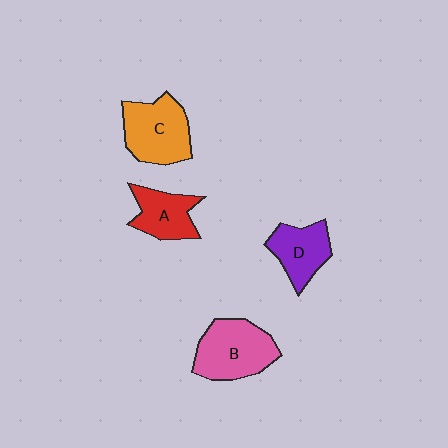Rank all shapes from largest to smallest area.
From largest to smallest: B (pink), C (orange), D (purple), A (red).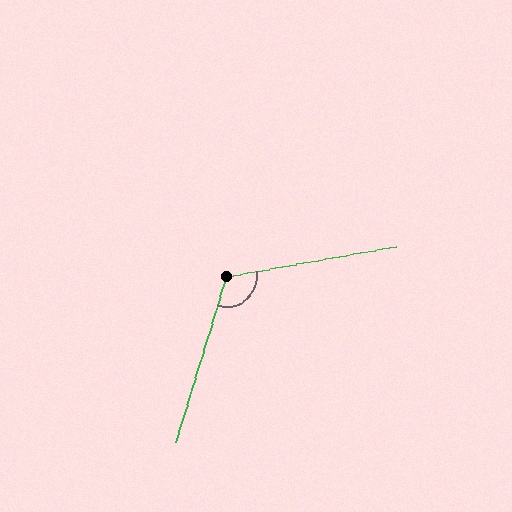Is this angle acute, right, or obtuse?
It is obtuse.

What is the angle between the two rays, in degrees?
Approximately 117 degrees.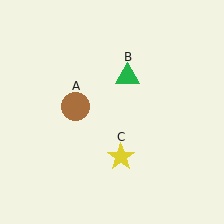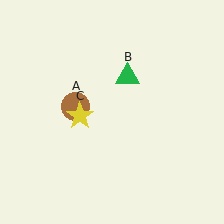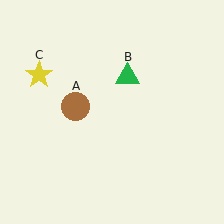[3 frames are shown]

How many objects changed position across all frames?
1 object changed position: yellow star (object C).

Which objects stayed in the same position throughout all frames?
Brown circle (object A) and green triangle (object B) remained stationary.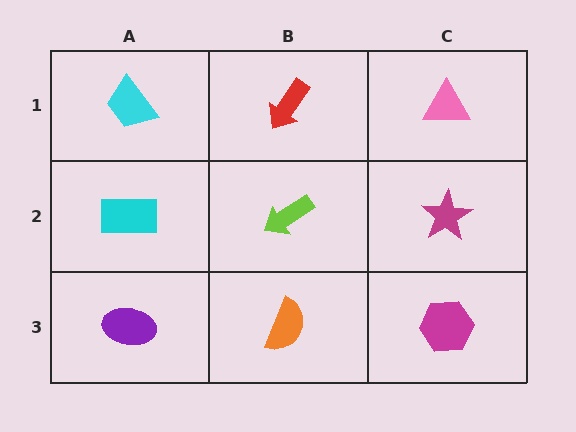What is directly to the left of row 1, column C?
A red arrow.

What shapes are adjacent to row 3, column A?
A cyan rectangle (row 2, column A), an orange semicircle (row 3, column B).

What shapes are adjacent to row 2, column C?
A pink triangle (row 1, column C), a magenta hexagon (row 3, column C), a lime arrow (row 2, column B).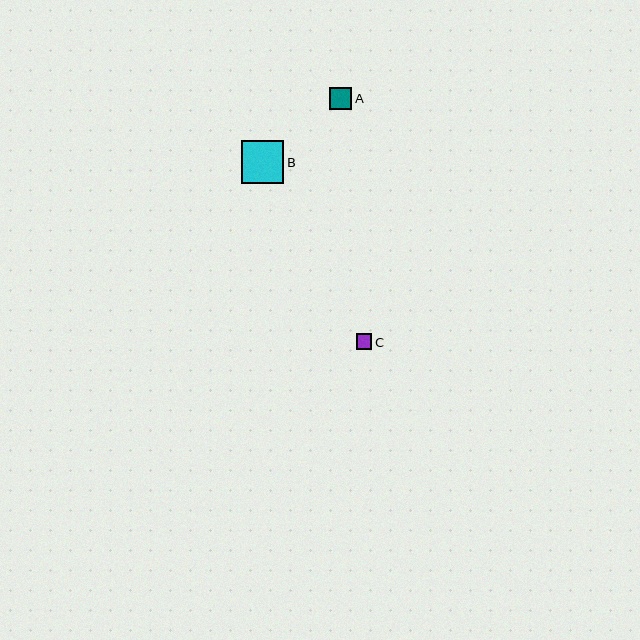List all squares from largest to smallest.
From largest to smallest: B, A, C.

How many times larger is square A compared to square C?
Square A is approximately 1.4 times the size of square C.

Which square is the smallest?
Square C is the smallest with a size of approximately 16 pixels.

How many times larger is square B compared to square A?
Square B is approximately 2.0 times the size of square A.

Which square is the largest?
Square B is the largest with a size of approximately 43 pixels.